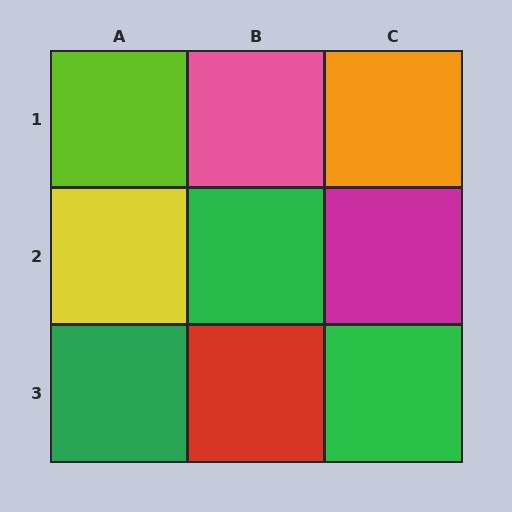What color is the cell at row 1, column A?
Lime.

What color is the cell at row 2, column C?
Magenta.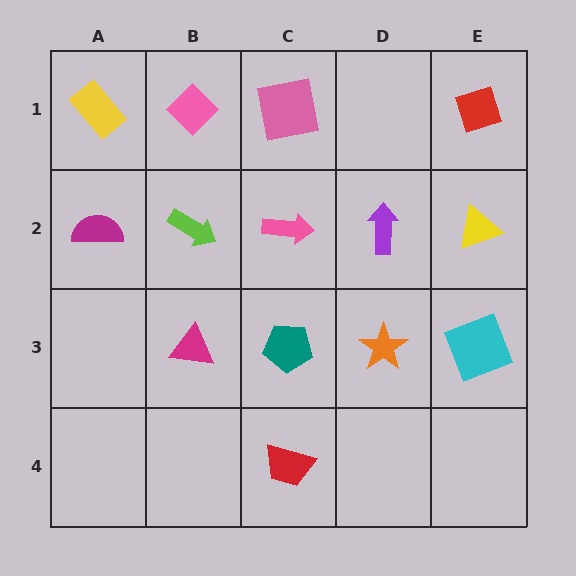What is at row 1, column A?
A yellow rectangle.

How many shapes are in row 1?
4 shapes.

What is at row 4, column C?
A red trapezoid.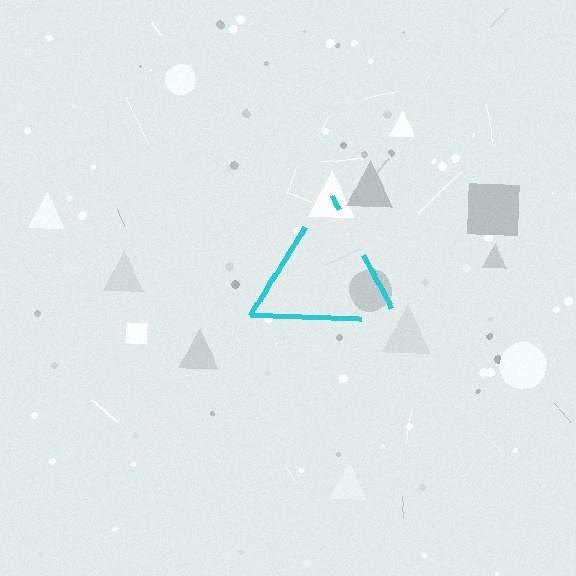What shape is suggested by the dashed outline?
The dashed outline suggests a triangle.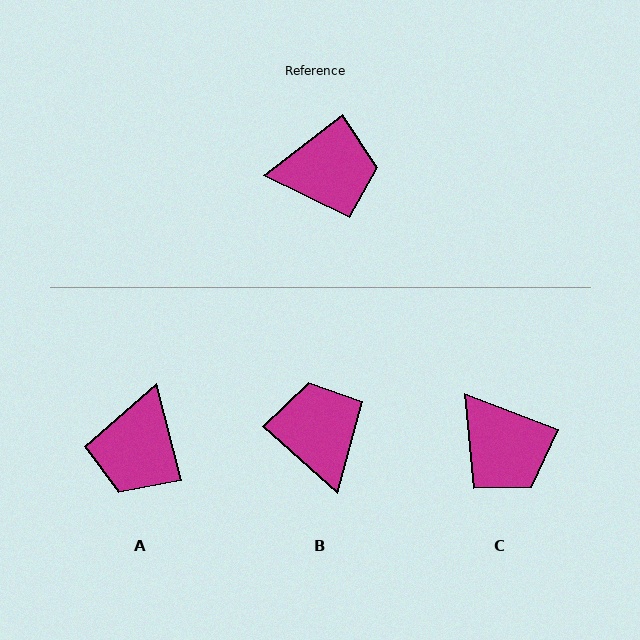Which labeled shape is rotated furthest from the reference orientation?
A, about 113 degrees away.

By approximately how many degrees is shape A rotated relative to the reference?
Approximately 113 degrees clockwise.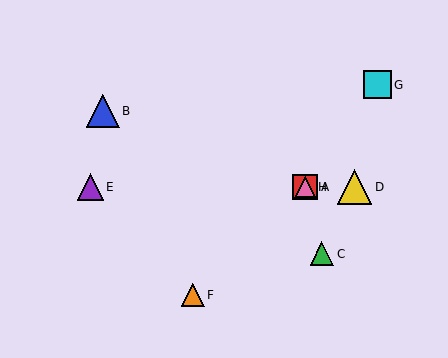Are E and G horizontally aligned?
No, E is at y≈187 and G is at y≈85.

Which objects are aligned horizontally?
Objects A, D, E, H are aligned horizontally.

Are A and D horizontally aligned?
Yes, both are at y≈187.